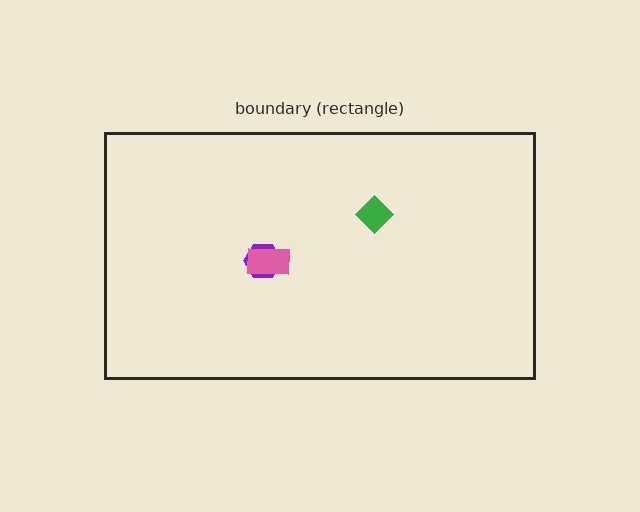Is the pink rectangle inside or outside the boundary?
Inside.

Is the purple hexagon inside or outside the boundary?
Inside.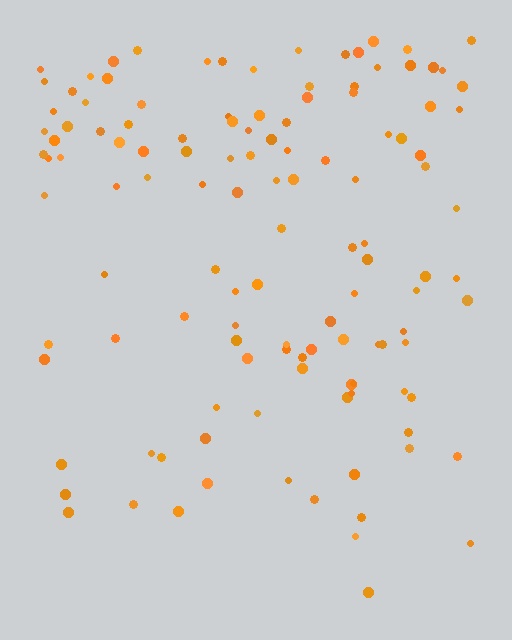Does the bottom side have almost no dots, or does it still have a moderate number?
Still a moderate number, just noticeably fewer than the top.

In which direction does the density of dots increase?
From bottom to top, with the top side densest.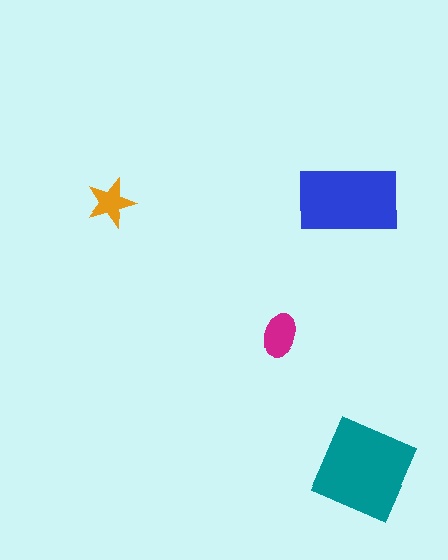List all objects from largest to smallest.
The teal diamond, the blue rectangle, the magenta ellipse, the orange star.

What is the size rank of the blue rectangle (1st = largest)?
2nd.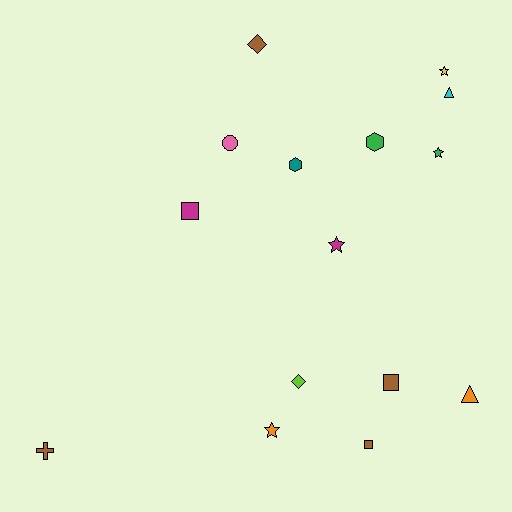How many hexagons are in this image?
There are 2 hexagons.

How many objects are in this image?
There are 15 objects.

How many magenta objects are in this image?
There are 2 magenta objects.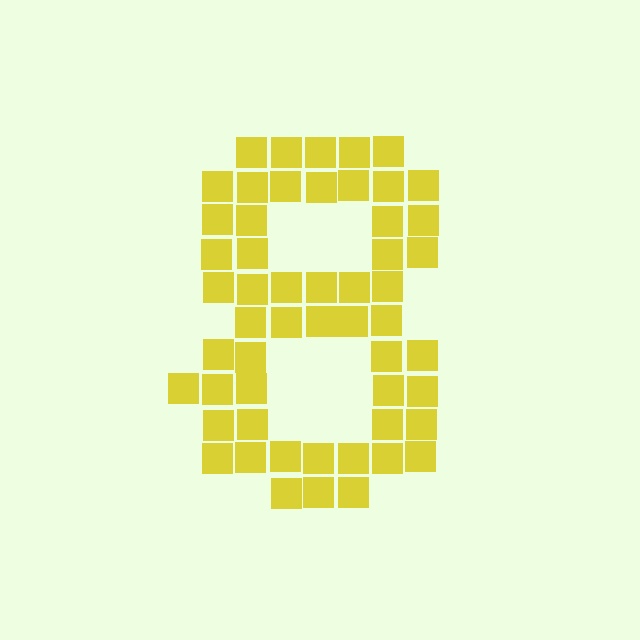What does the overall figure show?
The overall figure shows the digit 8.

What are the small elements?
The small elements are squares.